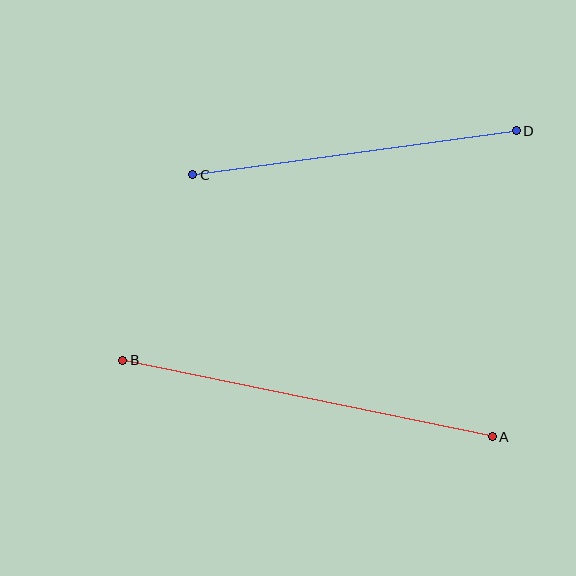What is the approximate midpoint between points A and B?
The midpoint is at approximately (307, 398) pixels.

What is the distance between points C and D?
The distance is approximately 327 pixels.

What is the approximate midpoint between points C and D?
The midpoint is at approximately (355, 153) pixels.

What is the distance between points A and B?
The distance is approximately 377 pixels.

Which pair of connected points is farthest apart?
Points A and B are farthest apart.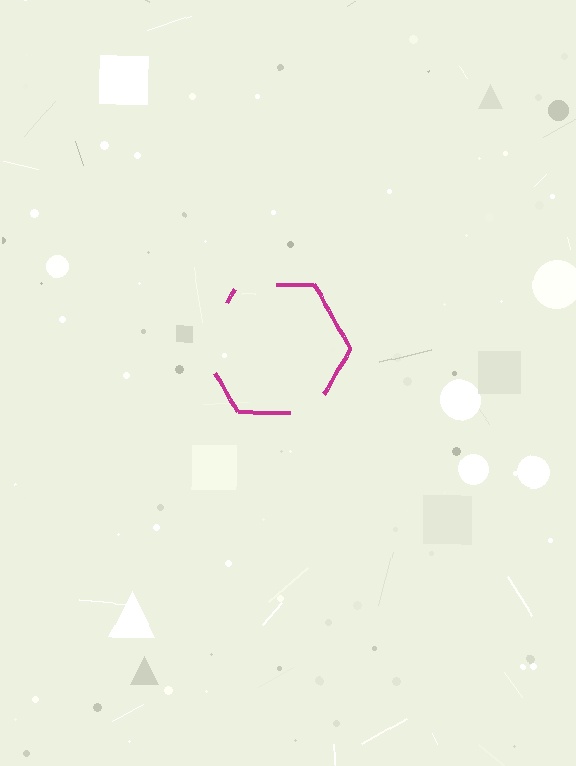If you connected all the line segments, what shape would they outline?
They would outline a hexagon.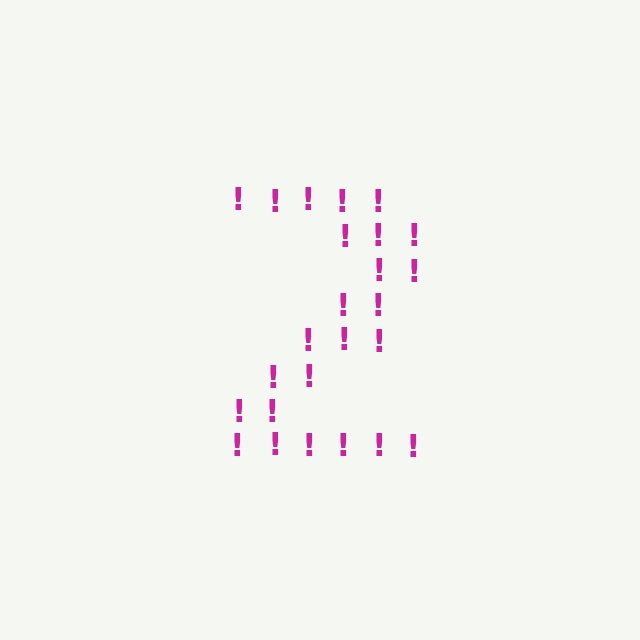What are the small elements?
The small elements are exclamation marks.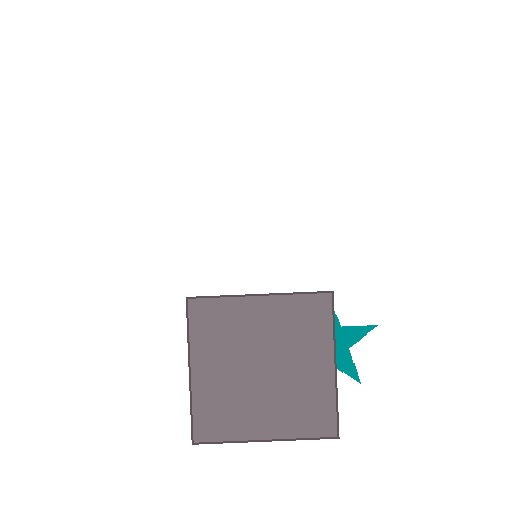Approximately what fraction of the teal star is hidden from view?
Roughly 63% of the teal star is hidden behind the gray square.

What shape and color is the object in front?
The object in front is a gray square.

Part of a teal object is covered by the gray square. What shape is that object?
It is a star.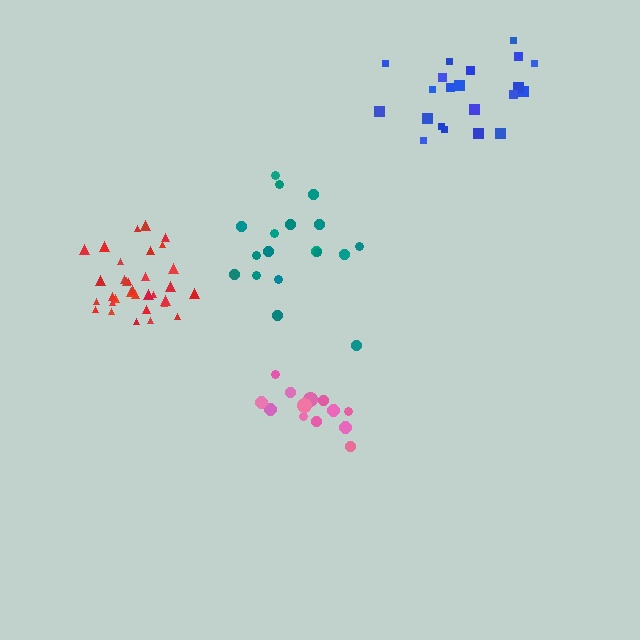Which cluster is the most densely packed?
Red.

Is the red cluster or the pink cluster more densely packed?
Red.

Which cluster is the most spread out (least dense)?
Teal.